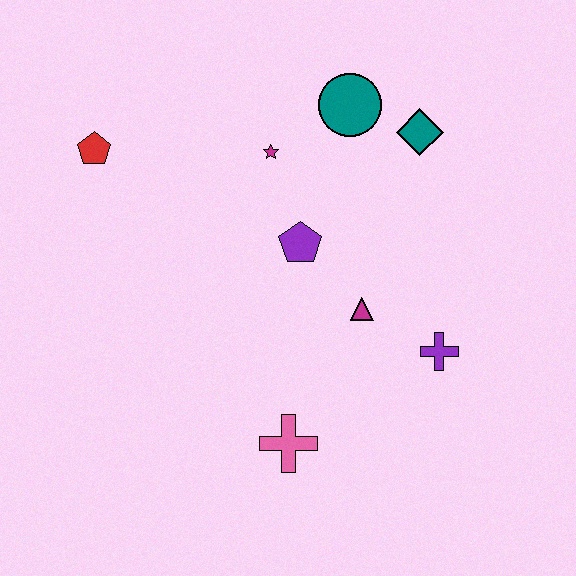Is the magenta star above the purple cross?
Yes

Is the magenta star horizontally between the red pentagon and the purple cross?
Yes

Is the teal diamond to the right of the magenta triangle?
Yes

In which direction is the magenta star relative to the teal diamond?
The magenta star is to the left of the teal diamond.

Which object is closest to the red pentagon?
The magenta star is closest to the red pentagon.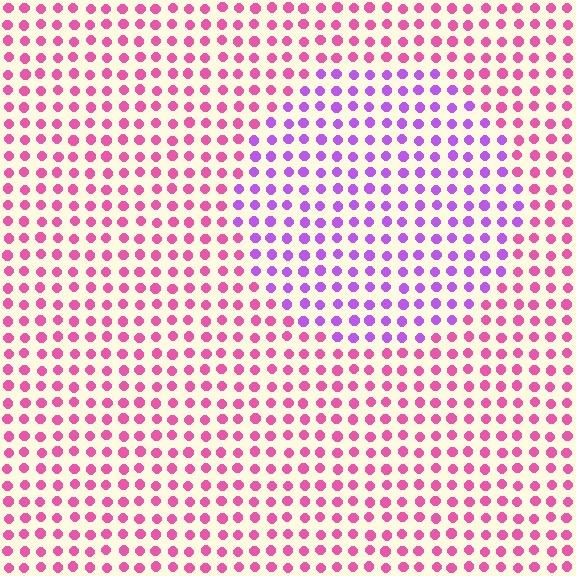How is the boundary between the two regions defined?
The boundary is defined purely by a slight shift in hue (about 45 degrees). Spacing, size, and orientation are identical on both sides.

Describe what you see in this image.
The image is filled with small pink elements in a uniform arrangement. A circle-shaped region is visible where the elements are tinted to a slightly different hue, forming a subtle color boundary.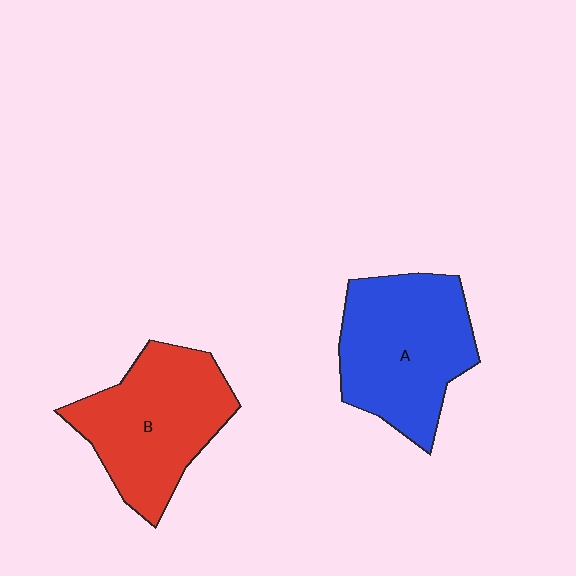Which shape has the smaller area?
Shape B (red).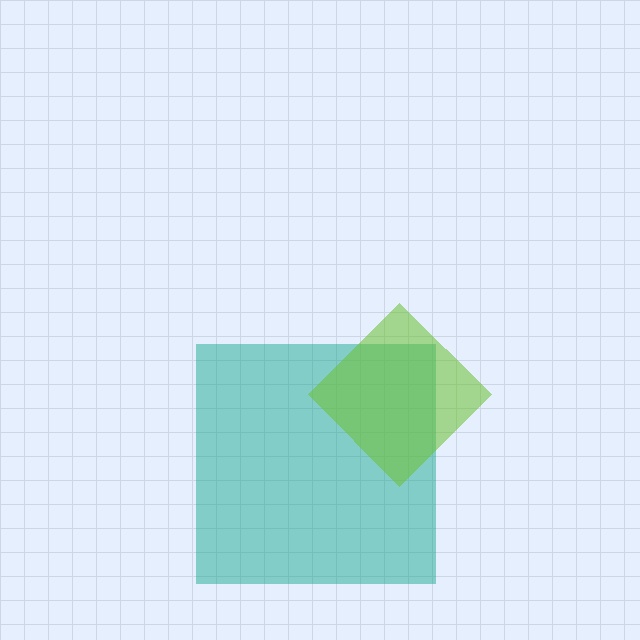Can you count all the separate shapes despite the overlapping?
Yes, there are 2 separate shapes.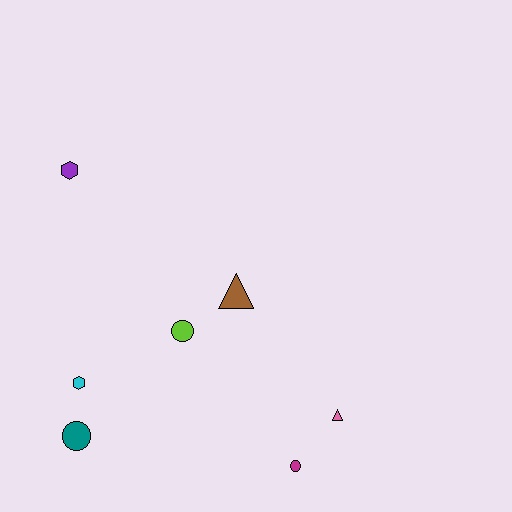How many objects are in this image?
There are 7 objects.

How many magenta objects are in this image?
There is 1 magenta object.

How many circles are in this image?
There are 3 circles.